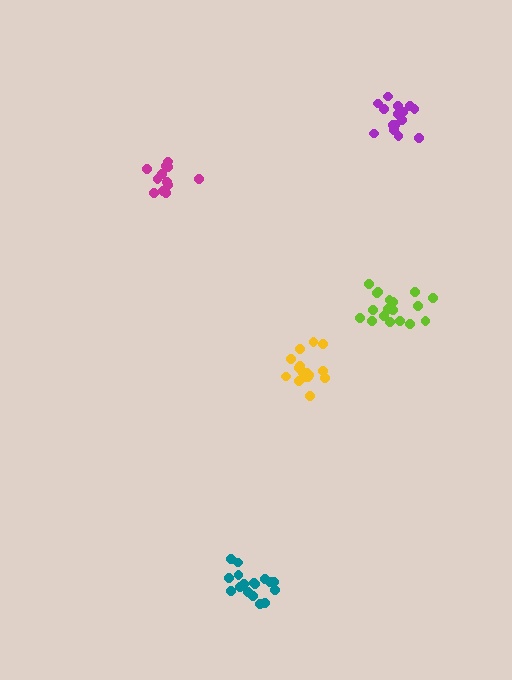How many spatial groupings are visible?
There are 5 spatial groupings.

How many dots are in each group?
Group 1: 13 dots, Group 2: 17 dots, Group 3: 18 dots, Group 4: 15 dots, Group 5: 16 dots (79 total).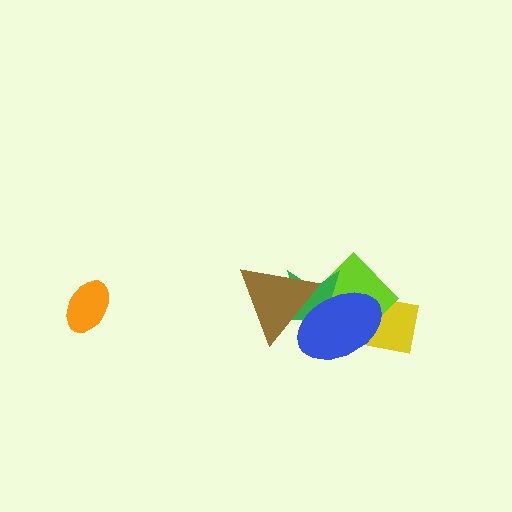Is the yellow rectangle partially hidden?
Yes, it is partially covered by another shape.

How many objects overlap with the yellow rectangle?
3 objects overlap with the yellow rectangle.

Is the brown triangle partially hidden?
Yes, it is partially covered by another shape.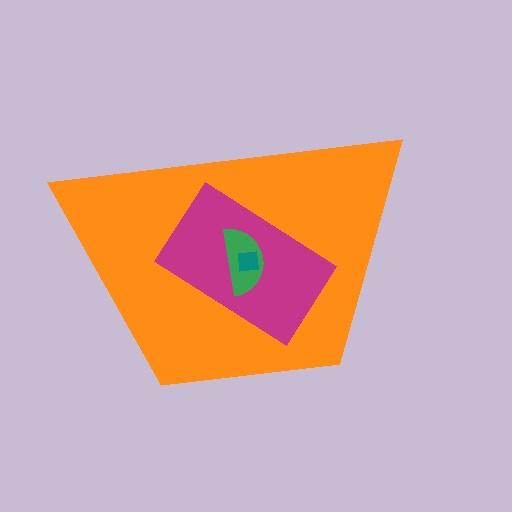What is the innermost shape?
The teal square.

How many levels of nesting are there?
4.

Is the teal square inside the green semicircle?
Yes.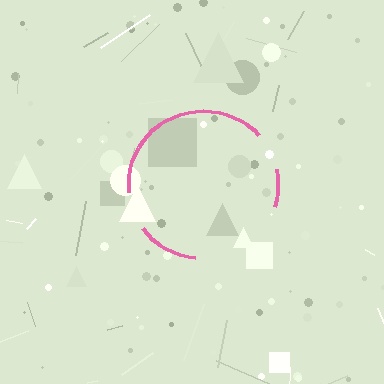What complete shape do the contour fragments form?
The contour fragments form a circle.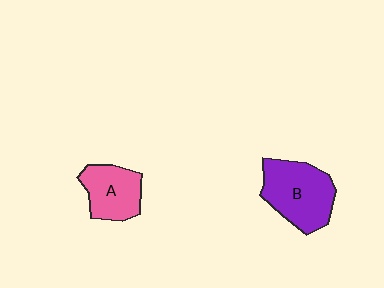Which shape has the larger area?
Shape B (purple).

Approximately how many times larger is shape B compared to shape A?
Approximately 1.4 times.